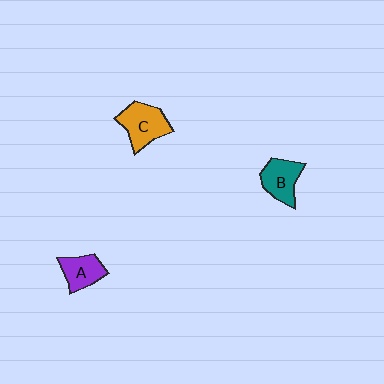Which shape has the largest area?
Shape C (orange).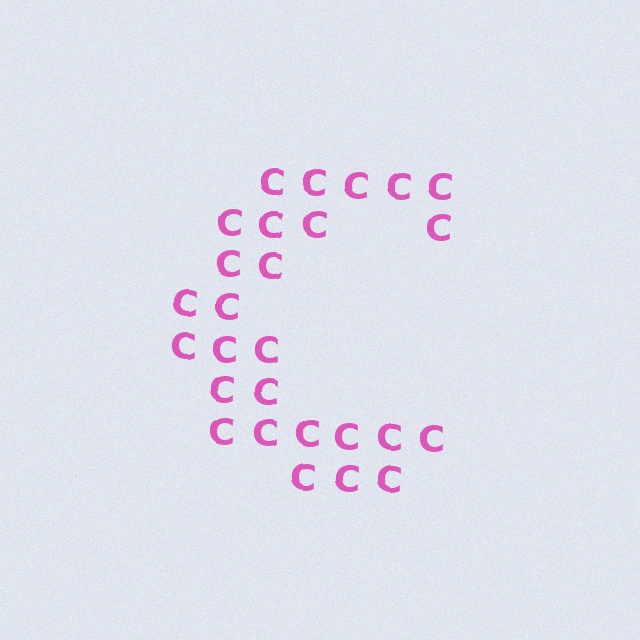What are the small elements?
The small elements are letter C's.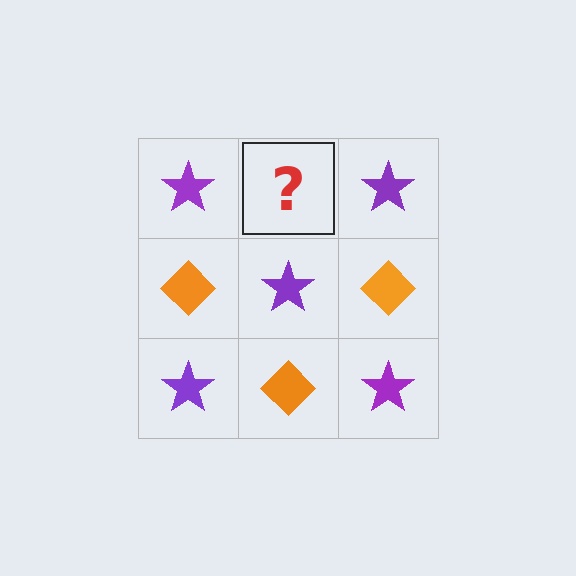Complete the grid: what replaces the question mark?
The question mark should be replaced with an orange diamond.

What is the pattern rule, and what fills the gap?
The rule is that it alternates purple star and orange diamond in a checkerboard pattern. The gap should be filled with an orange diamond.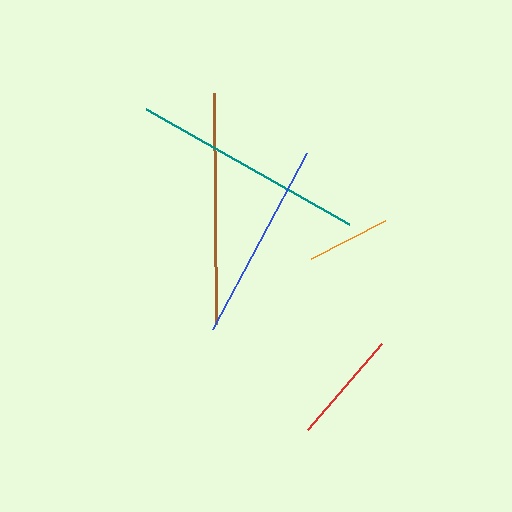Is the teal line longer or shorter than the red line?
The teal line is longer than the red line.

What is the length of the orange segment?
The orange segment is approximately 83 pixels long.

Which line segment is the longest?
The teal line is the longest at approximately 233 pixels.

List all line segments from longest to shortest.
From longest to shortest: teal, brown, blue, red, orange.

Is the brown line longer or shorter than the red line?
The brown line is longer than the red line.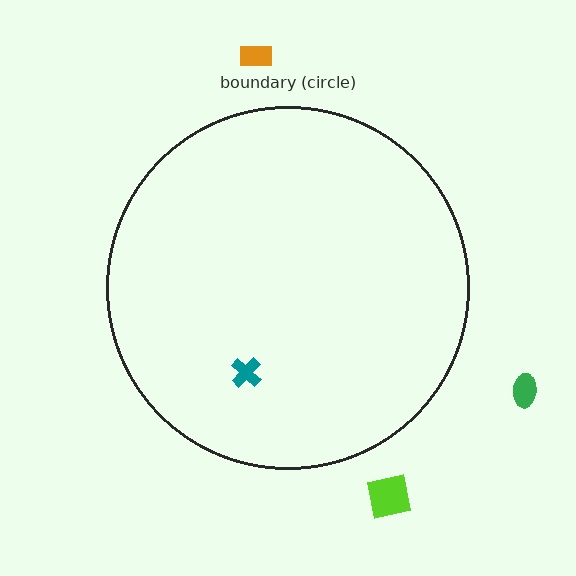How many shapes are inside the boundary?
1 inside, 3 outside.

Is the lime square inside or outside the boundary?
Outside.